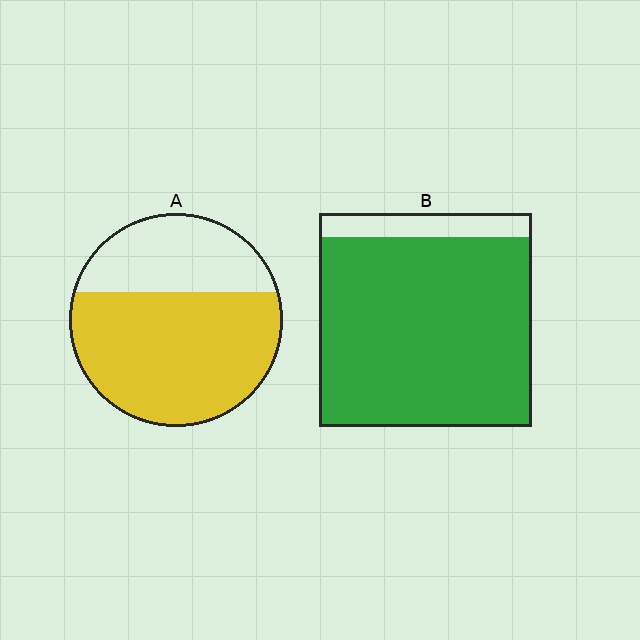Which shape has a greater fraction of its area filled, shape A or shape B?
Shape B.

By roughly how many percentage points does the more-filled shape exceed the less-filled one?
By roughly 20 percentage points (B over A).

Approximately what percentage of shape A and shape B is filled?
A is approximately 65% and B is approximately 90%.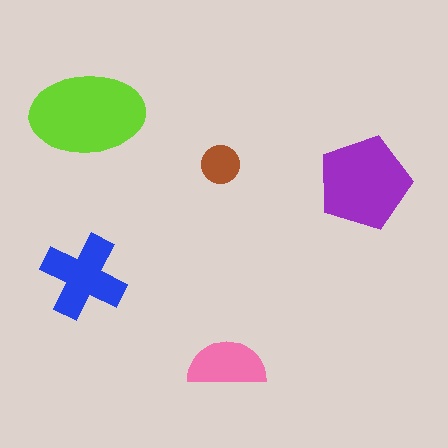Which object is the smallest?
The brown circle.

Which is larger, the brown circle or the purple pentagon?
The purple pentagon.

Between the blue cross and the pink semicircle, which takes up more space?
The blue cross.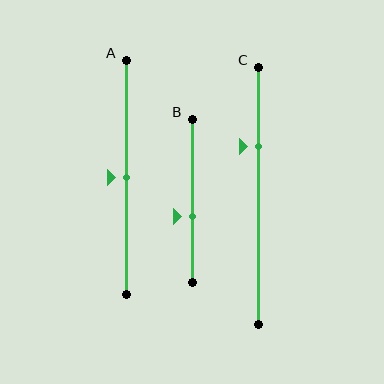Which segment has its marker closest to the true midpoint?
Segment A has its marker closest to the true midpoint.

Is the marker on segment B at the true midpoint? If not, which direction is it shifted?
No, the marker on segment B is shifted downward by about 10% of the segment length.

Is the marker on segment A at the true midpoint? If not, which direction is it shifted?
Yes, the marker on segment A is at the true midpoint.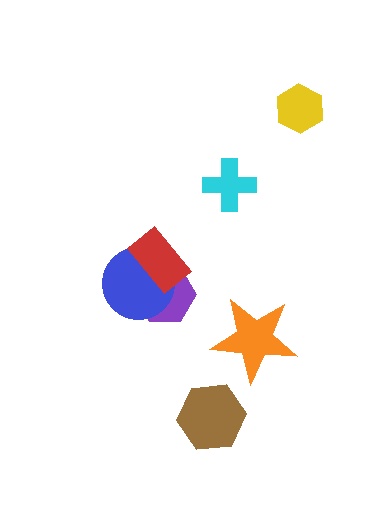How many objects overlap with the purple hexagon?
2 objects overlap with the purple hexagon.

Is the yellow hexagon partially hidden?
No, no other shape covers it.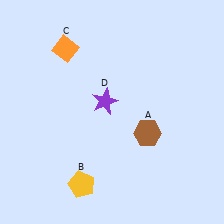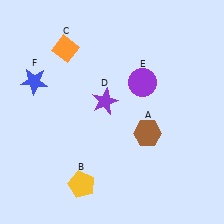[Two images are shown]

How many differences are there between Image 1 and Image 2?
There are 2 differences between the two images.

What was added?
A purple circle (E), a blue star (F) were added in Image 2.